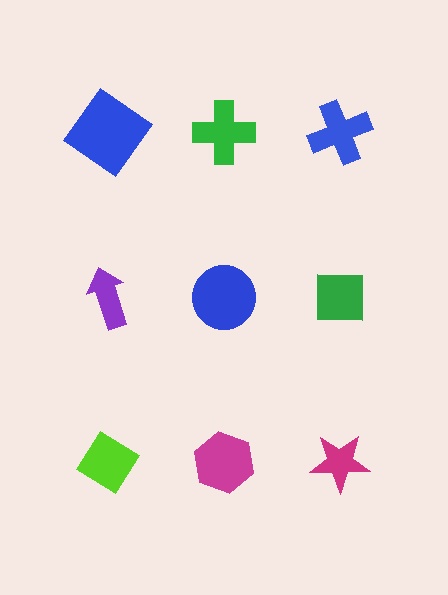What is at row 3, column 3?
A magenta star.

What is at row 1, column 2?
A green cross.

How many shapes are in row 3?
3 shapes.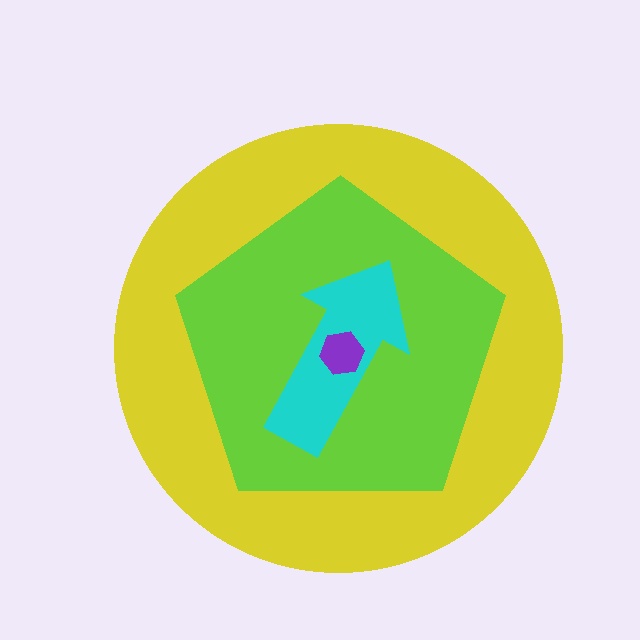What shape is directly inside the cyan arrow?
The purple hexagon.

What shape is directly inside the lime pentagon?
The cyan arrow.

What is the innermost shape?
The purple hexagon.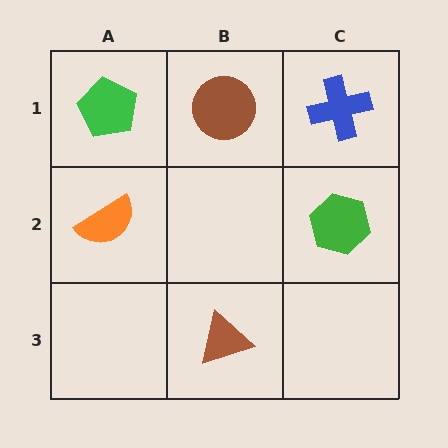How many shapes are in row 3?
1 shape.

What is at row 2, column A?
An orange semicircle.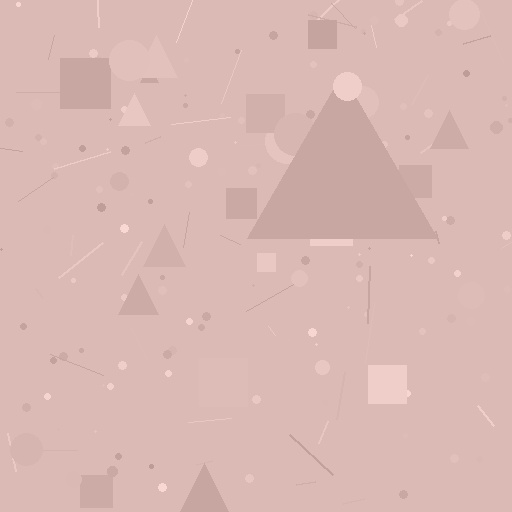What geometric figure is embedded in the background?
A triangle is embedded in the background.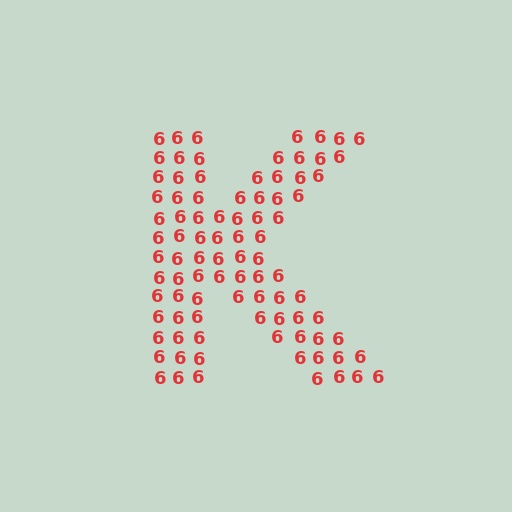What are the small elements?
The small elements are digit 6's.